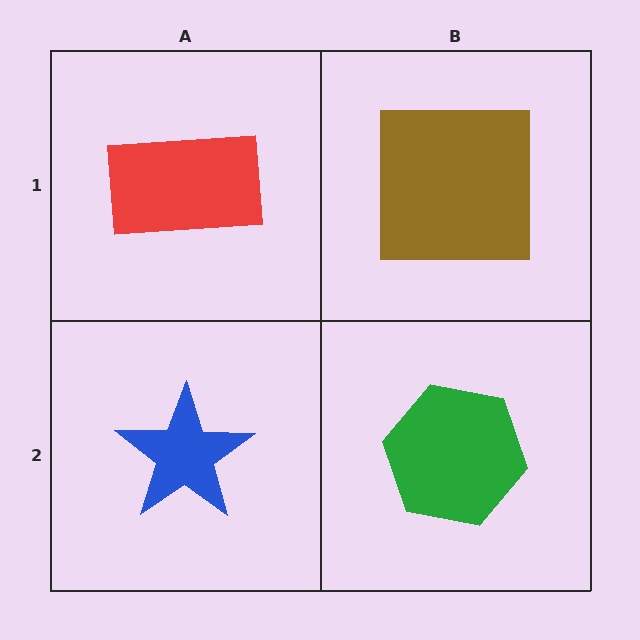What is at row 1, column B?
A brown square.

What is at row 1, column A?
A red rectangle.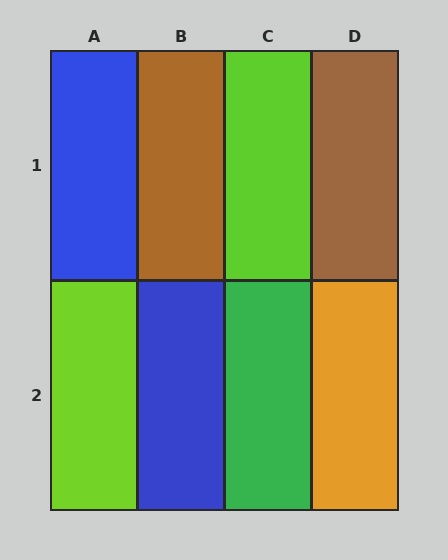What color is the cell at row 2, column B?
Blue.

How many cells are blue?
2 cells are blue.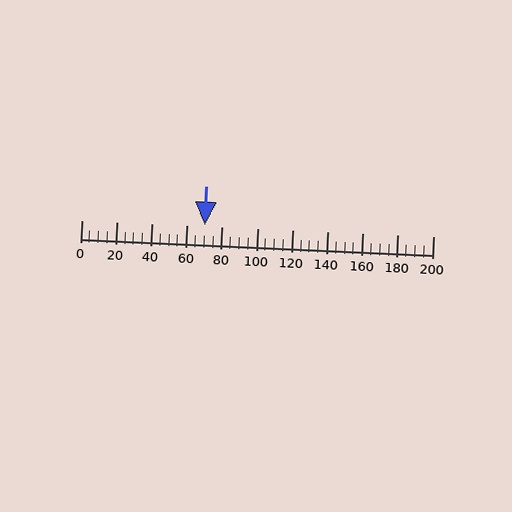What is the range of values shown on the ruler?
The ruler shows values from 0 to 200.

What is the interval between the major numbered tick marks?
The major tick marks are spaced 20 units apart.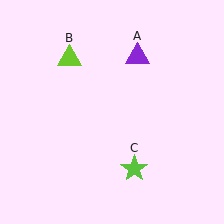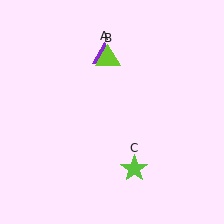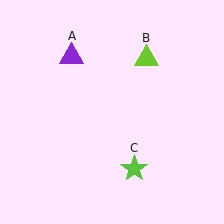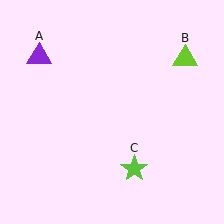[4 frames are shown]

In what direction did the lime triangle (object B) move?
The lime triangle (object B) moved right.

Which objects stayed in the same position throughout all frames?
Lime star (object C) remained stationary.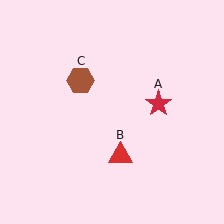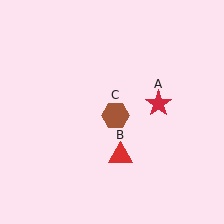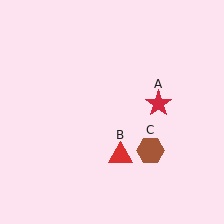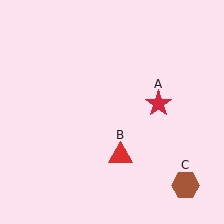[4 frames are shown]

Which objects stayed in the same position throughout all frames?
Red star (object A) and red triangle (object B) remained stationary.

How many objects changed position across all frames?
1 object changed position: brown hexagon (object C).